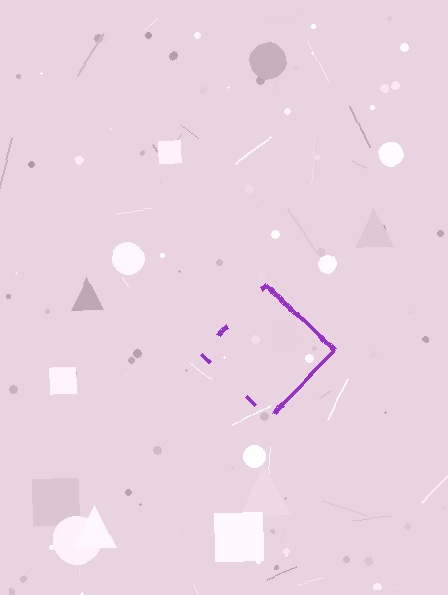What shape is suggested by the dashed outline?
The dashed outline suggests a diamond.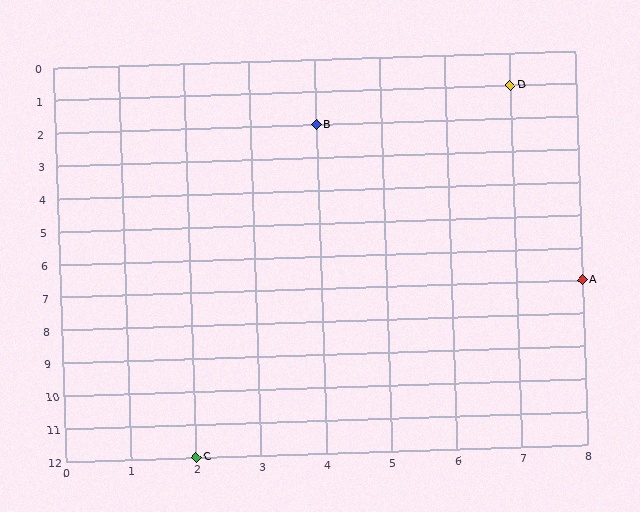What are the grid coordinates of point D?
Point D is at grid coordinates (7, 1).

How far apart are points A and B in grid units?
Points A and B are 4 columns and 5 rows apart (about 6.4 grid units diagonally).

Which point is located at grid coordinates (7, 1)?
Point D is at (7, 1).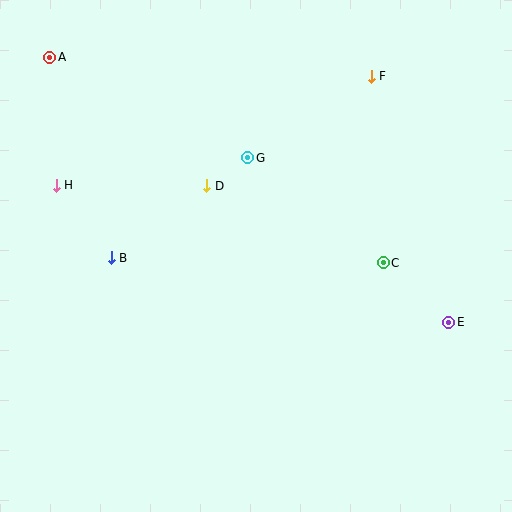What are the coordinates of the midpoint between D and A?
The midpoint between D and A is at (128, 121).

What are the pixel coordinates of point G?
Point G is at (248, 158).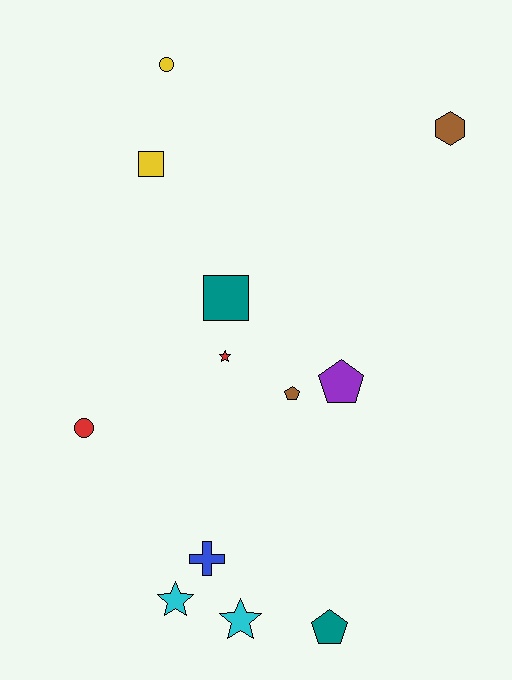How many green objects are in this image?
There are no green objects.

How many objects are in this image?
There are 12 objects.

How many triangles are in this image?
There are no triangles.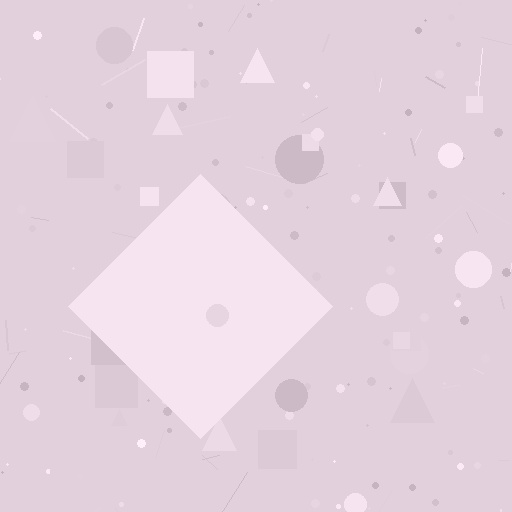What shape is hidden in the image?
A diamond is hidden in the image.